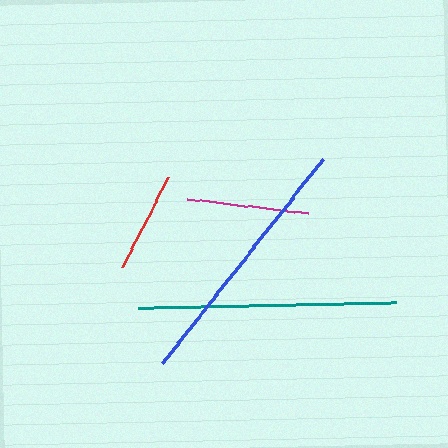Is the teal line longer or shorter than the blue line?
The blue line is longer than the teal line.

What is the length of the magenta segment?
The magenta segment is approximately 121 pixels long.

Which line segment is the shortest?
The red line is the shortest at approximately 101 pixels.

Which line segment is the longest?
The blue line is the longest at approximately 260 pixels.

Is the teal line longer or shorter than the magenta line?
The teal line is longer than the magenta line.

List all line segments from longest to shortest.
From longest to shortest: blue, teal, magenta, red.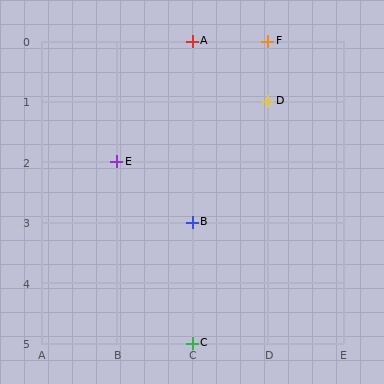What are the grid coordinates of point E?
Point E is at grid coordinates (B, 2).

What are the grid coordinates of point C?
Point C is at grid coordinates (C, 5).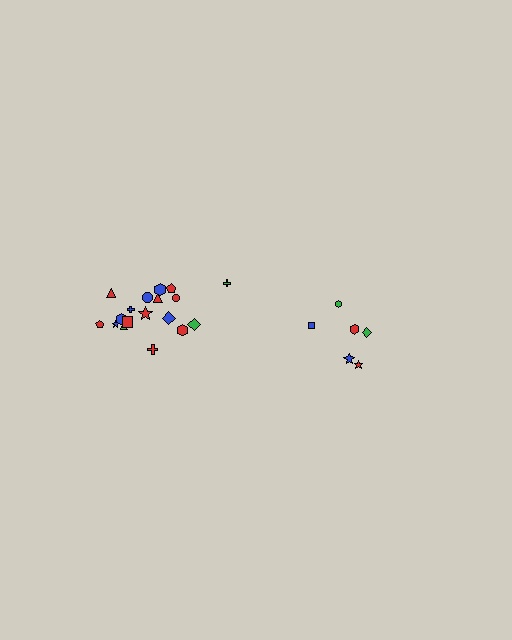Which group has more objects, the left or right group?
The left group.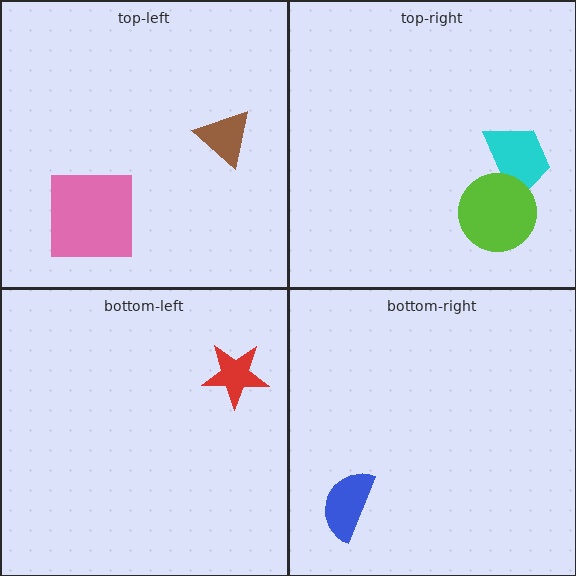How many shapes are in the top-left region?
2.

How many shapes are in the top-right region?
2.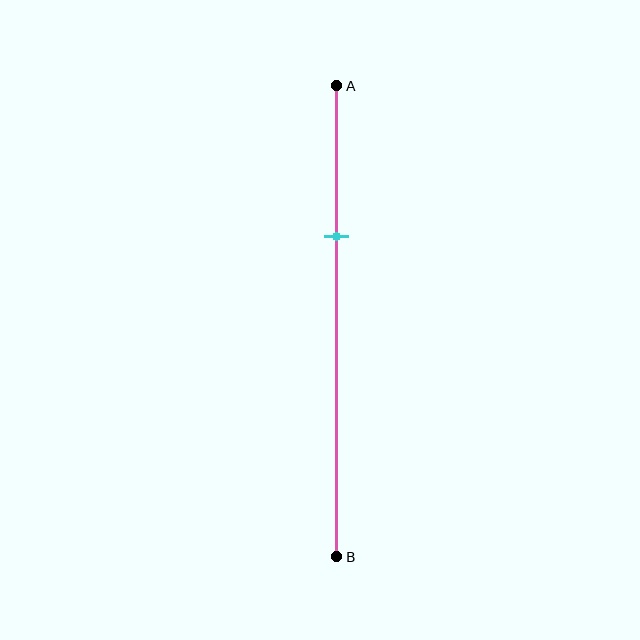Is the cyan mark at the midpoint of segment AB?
No, the mark is at about 30% from A, not at the 50% midpoint.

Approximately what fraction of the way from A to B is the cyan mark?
The cyan mark is approximately 30% of the way from A to B.